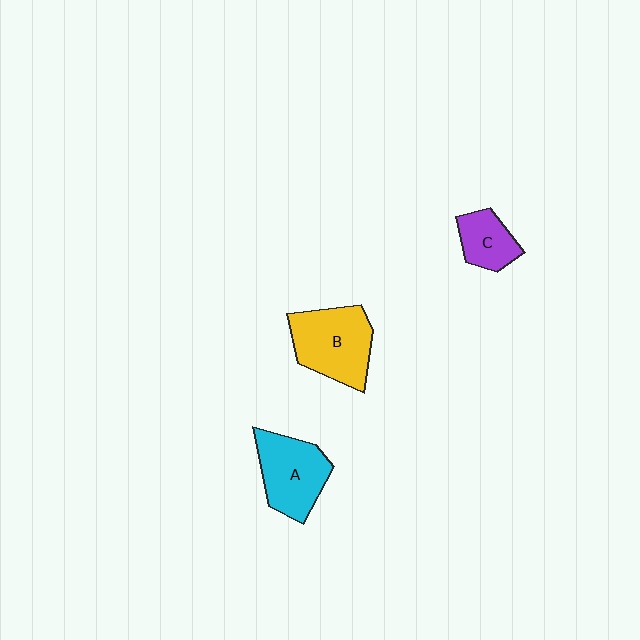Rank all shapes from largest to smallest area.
From largest to smallest: B (yellow), A (cyan), C (purple).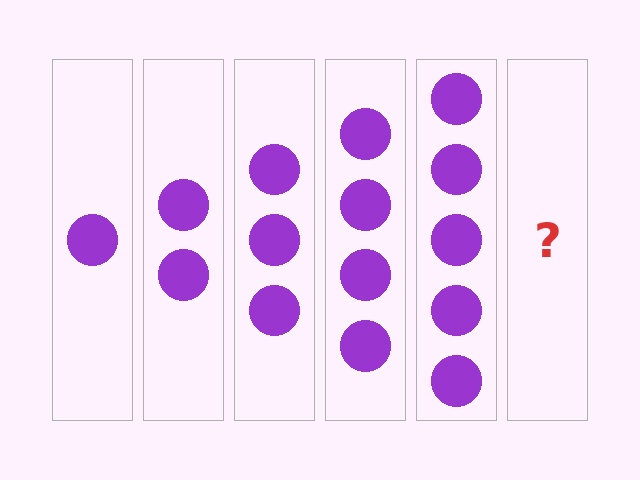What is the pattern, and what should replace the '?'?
The pattern is that each step adds one more circle. The '?' should be 6 circles.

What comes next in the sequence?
The next element should be 6 circles.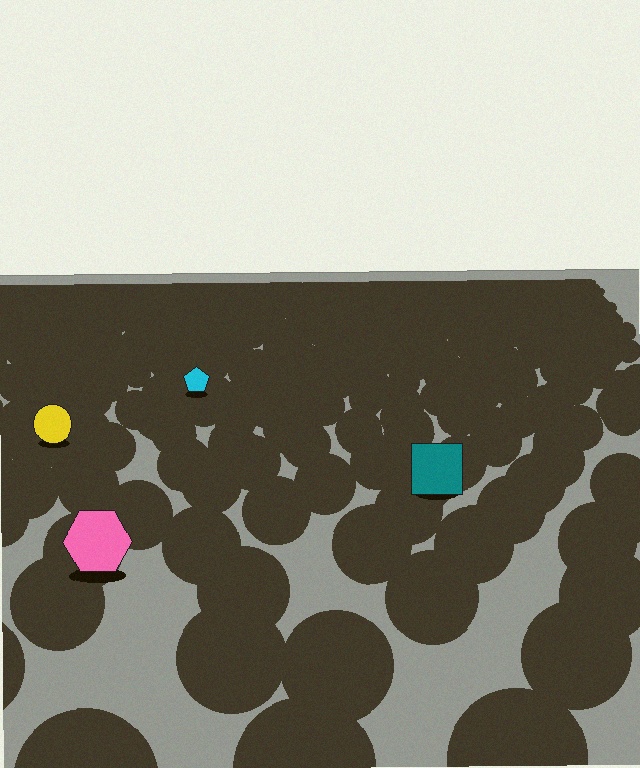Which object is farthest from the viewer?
The cyan pentagon is farthest from the viewer. It appears smaller and the ground texture around it is denser.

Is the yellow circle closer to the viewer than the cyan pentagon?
Yes. The yellow circle is closer — you can tell from the texture gradient: the ground texture is coarser near it.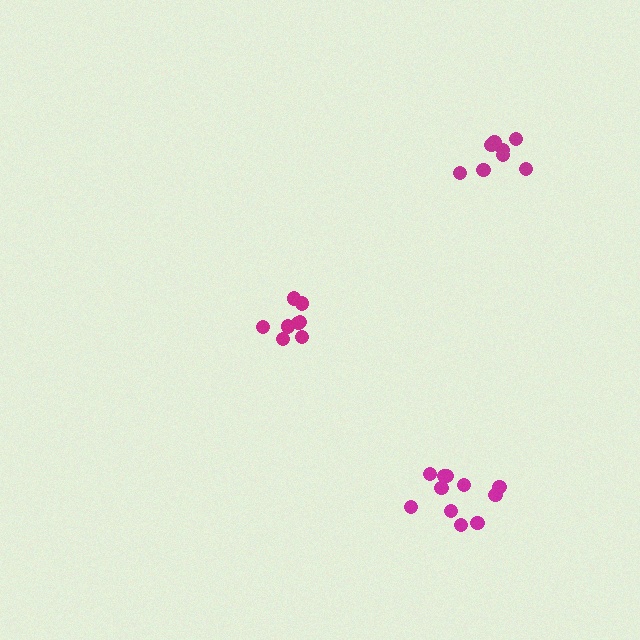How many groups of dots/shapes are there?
There are 3 groups.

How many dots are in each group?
Group 1: 8 dots, Group 2: 12 dots, Group 3: 8 dots (28 total).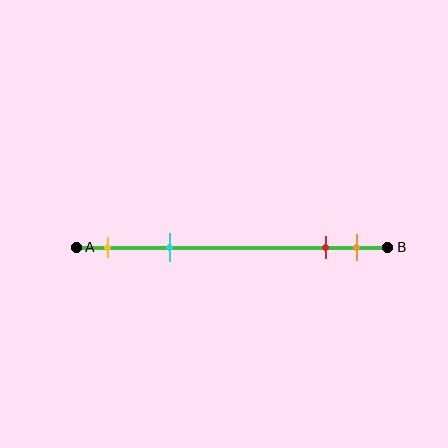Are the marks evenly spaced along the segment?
No, the marks are not evenly spaced.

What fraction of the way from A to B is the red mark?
The red mark is approximately 80% (0.8) of the way from A to B.